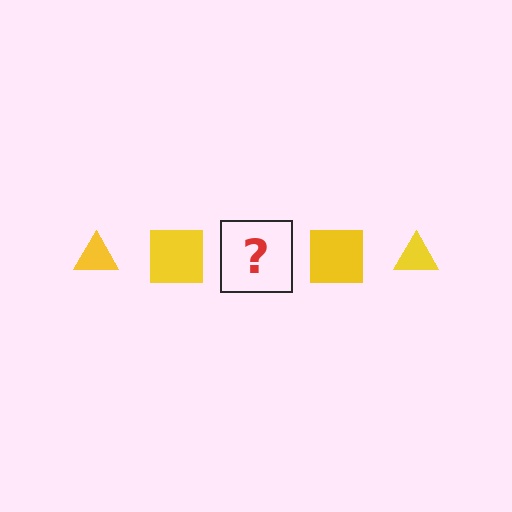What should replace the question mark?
The question mark should be replaced with a yellow triangle.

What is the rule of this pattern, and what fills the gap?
The rule is that the pattern cycles through triangle, square shapes in yellow. The gap should be filled with a yellow triangle.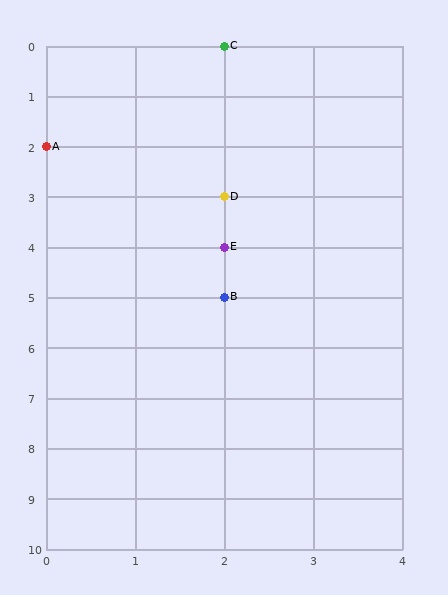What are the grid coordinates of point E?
Point E is at grid coordinates (2, 4).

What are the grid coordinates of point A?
Point A is at grid coordinates (0, 2).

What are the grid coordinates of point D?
Point D is at grid coordinates (2, 3).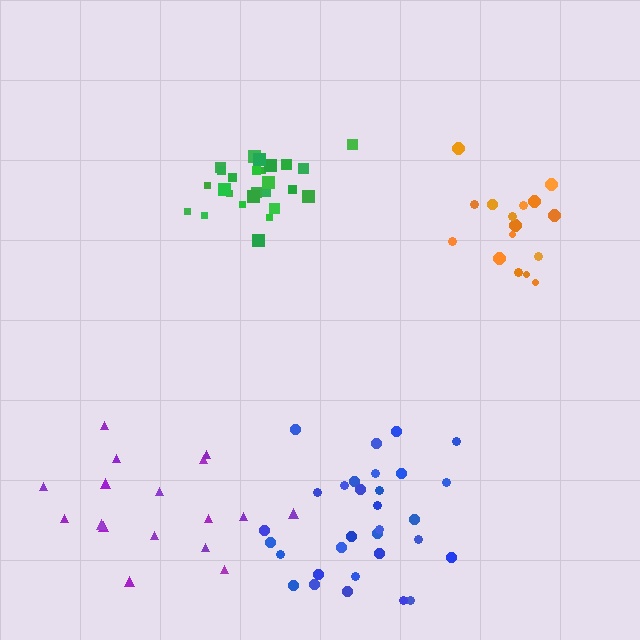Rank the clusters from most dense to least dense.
green, orange, blue, purple.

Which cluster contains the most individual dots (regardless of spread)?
Blue (31).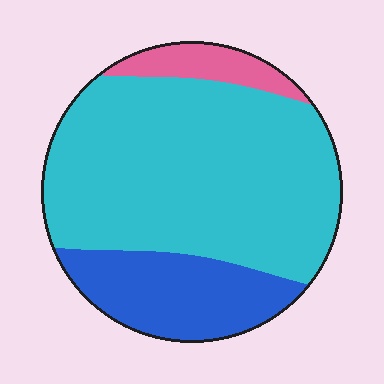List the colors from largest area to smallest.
From largest to smallest: cyan, blue, pink.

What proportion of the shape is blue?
Blue takes up less than a quarter of the shape.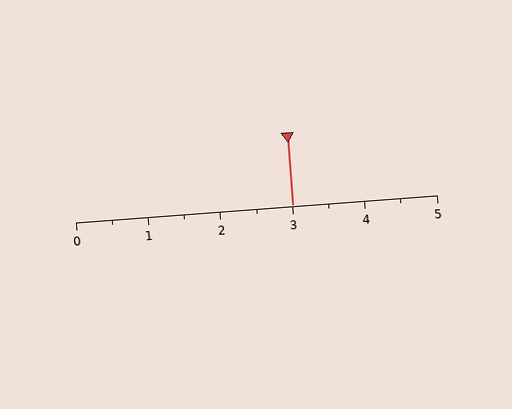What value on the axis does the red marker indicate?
The marker indicates approximately 3.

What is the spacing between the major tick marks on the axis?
The major ticks are spaced 1 apart.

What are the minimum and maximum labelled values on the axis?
The axis runs from 0 to 5.